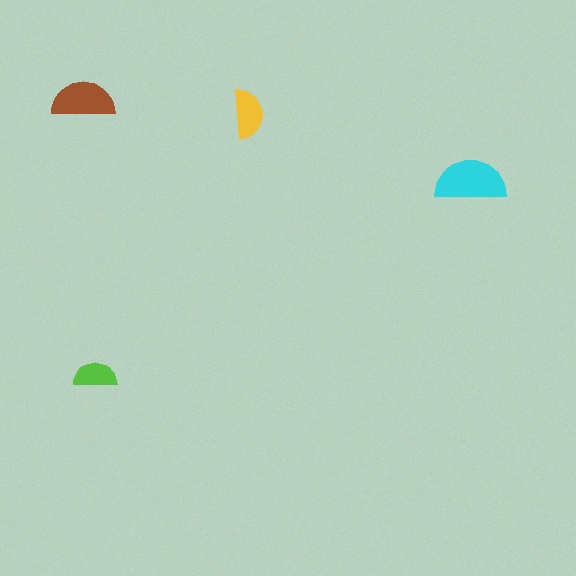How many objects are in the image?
There are 4 objects in the image.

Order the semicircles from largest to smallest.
the cyan one, the brown one, the yellow one, the lime one.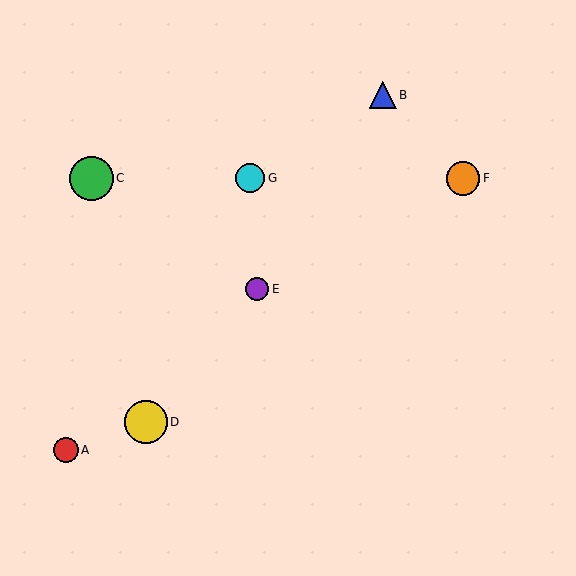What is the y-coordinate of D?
Object D is at y≈422.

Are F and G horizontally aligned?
Yes, both are at y≈178.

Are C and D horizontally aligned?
No, C is at y≈178 and D is at y≈422.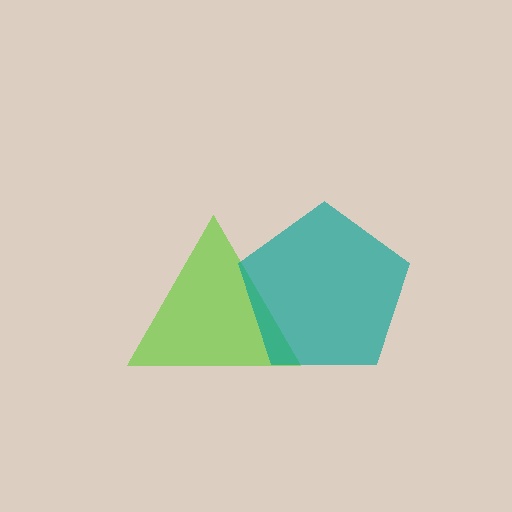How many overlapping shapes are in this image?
There are 2 overlapping shapes in the image.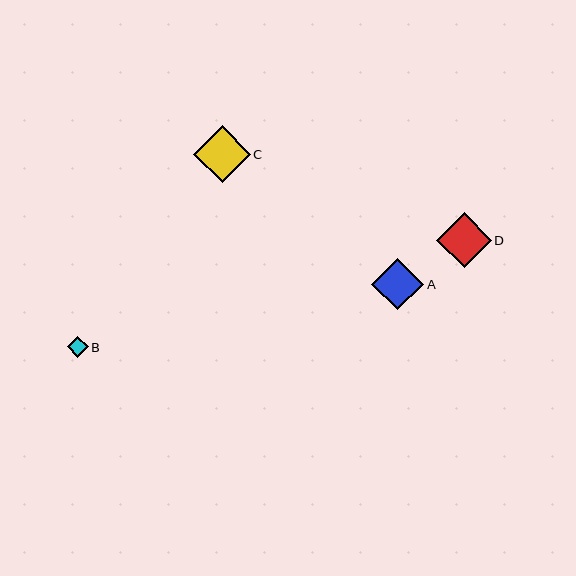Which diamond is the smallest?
Diamond B is the smallest with a size of approximately 21 pixels.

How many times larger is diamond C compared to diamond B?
Diamond C is approximately 2.7 times the size of diamond B.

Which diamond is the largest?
Diamond C is the largest with a size of approximately 56 pixels.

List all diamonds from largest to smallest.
From largest to smallest: C, D, A, B.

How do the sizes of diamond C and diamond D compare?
Diamond C and diamond D are approximately the same size.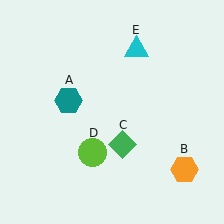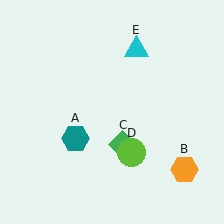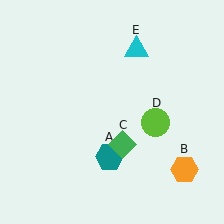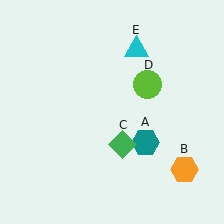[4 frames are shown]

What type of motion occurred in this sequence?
The teal hexagon (object A), lime circle (object D) rotated counterclockwise around the center of the scene.